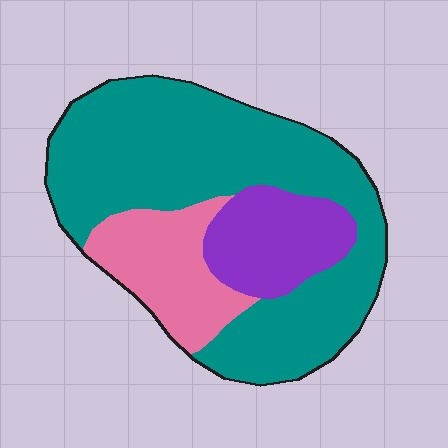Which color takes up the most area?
Teal, at roughly 65%.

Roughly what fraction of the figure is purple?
Purple takes up about one sixth (1/6) of the figure.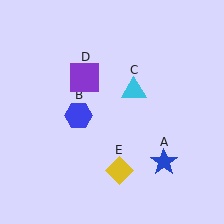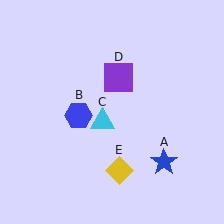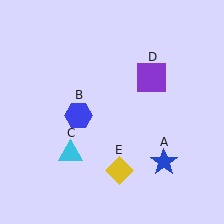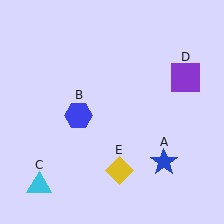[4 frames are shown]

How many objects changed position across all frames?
2 objects changed position: cyan triangle (object C), purple square (object D).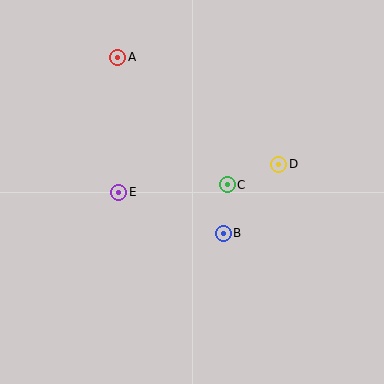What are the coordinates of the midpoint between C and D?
The midpoint between C and D is at (253, 174).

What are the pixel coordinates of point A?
Point A is at (118, 57).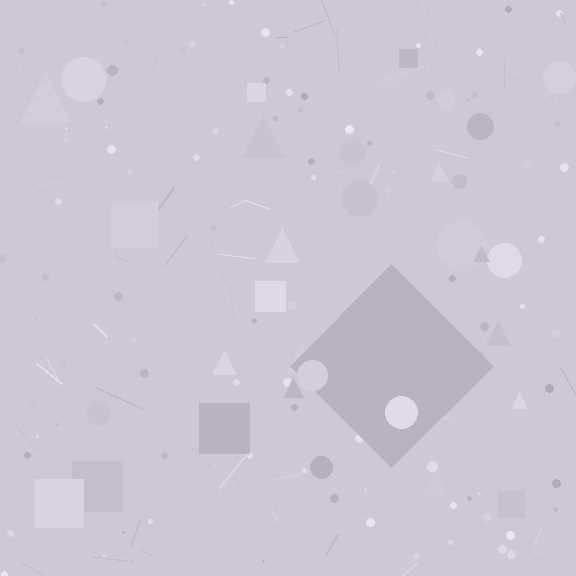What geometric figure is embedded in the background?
A diamond is embedded in the background.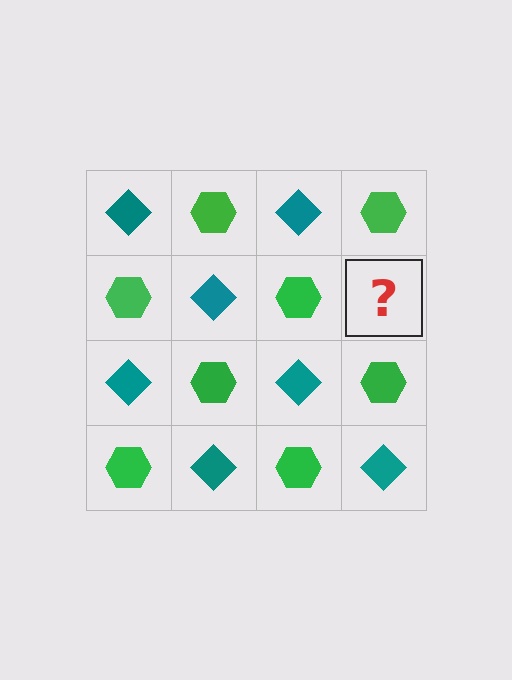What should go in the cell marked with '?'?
The missing cell should contain a teal diamond.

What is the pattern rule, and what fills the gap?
The rule is that it alternates teal diamond and green hexagon in a checkerboard pattern. The gap should be filled with a teal diamond.